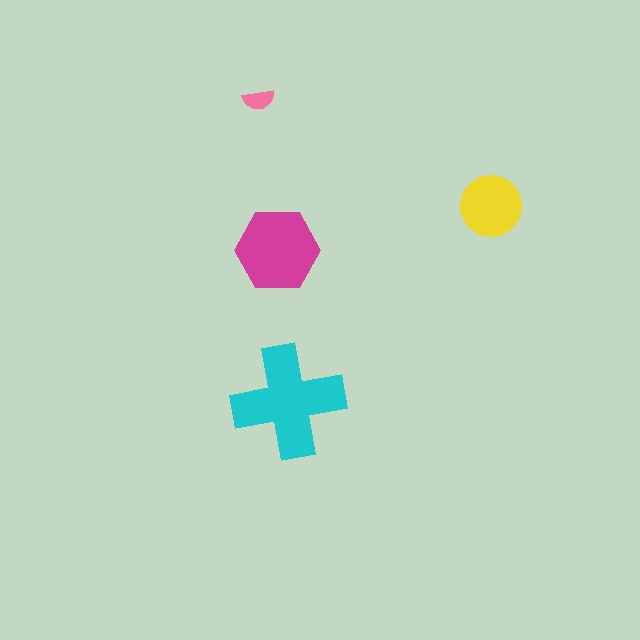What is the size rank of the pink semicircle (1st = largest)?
4th.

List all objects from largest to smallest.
The cyan cross, the magenta hexagon, the yellow circle, the pink semicircle.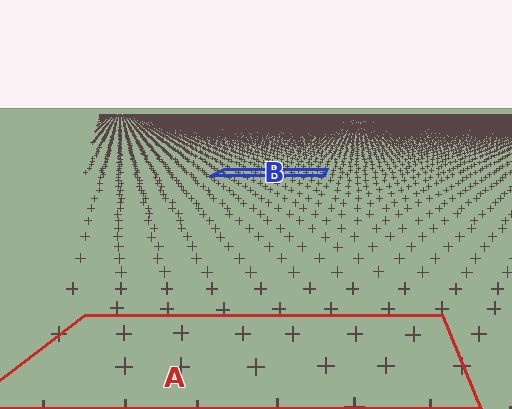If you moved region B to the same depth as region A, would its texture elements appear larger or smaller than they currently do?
They would appear larger. At a closer depth, the same texture elements are projected at a bigger on-screen size.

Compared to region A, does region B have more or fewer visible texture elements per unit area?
Region B has more texture elements per unit area — they are packed more densely because it is farther away.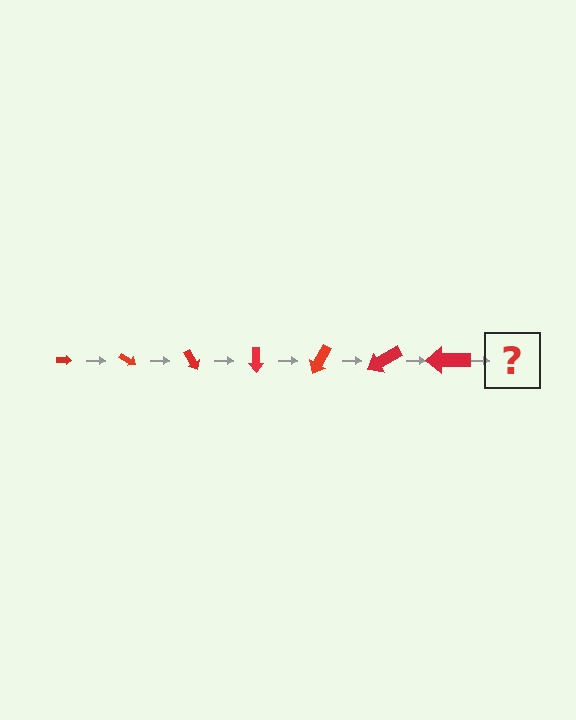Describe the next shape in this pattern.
It should be an arrow, larger than the previous one and rotated 210 degrees from the start.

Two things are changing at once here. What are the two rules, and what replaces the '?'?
The two rules are that the arrow grows larger each step and it rotates 30 degrees each step. The '?' should be an arrow, larger than the previous one and rotated 210 degrees from the start.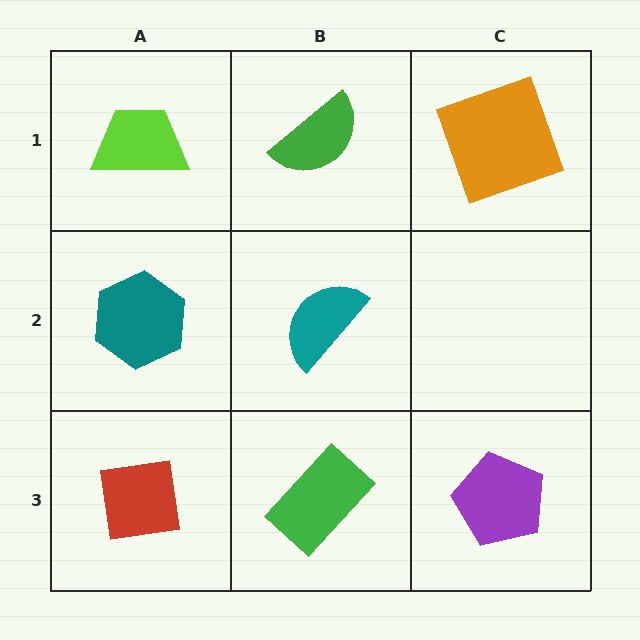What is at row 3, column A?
A red square.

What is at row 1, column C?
An orange square.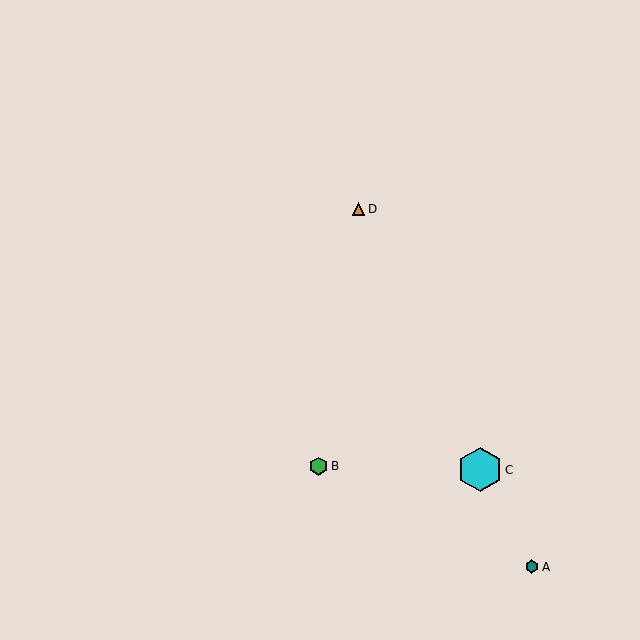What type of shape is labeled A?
Shape A is a teal hexagon.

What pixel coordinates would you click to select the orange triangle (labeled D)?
Click at (359, 209) to select the orange triangle D.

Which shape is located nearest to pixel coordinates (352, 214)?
The orange triangle (labeled D) at (359, 209) is nearest to that location.